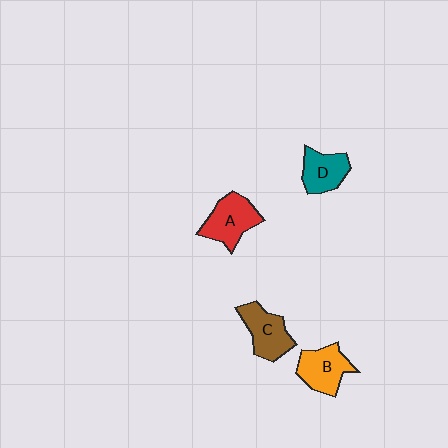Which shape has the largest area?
Shape A (red).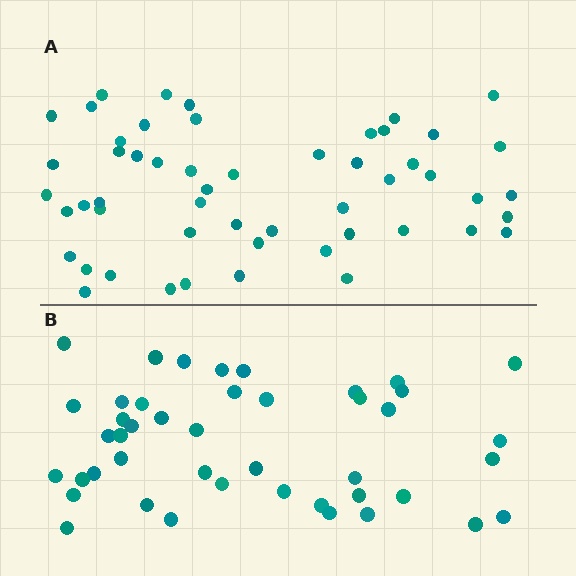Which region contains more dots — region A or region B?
Region A (the top region) has more dots.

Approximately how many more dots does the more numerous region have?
Region A has roughly 8 or so more dots than region B.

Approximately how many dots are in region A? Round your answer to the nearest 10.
About 50 dots. (The exact count is 53, which rounds to 50.)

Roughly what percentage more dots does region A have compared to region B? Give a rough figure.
About 20% more.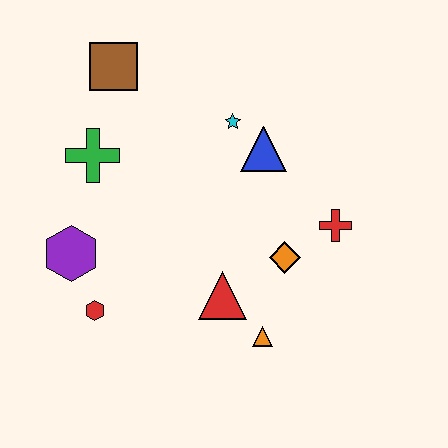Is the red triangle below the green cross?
Yes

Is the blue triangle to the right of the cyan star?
Yes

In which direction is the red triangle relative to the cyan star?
The red triangle is below the cyan star.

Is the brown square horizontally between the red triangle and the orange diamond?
No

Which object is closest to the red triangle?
The orange triangle is closest to the red triangle.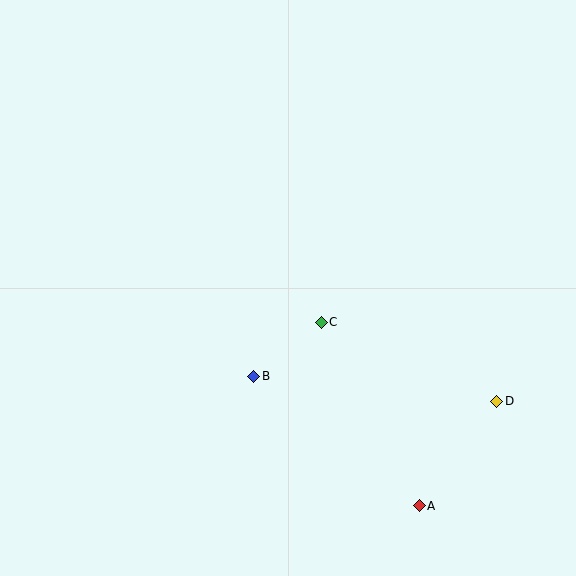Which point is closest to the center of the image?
Point C at (321, 322) is closest to the center.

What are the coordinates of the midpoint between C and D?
The midpoint between C and D is at (409, 362).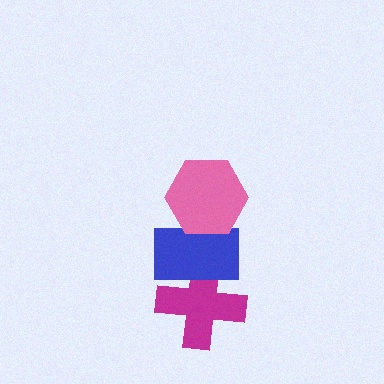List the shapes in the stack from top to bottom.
From top to bottom: the pink hexagon, the blue rectangle, the magenta cross.